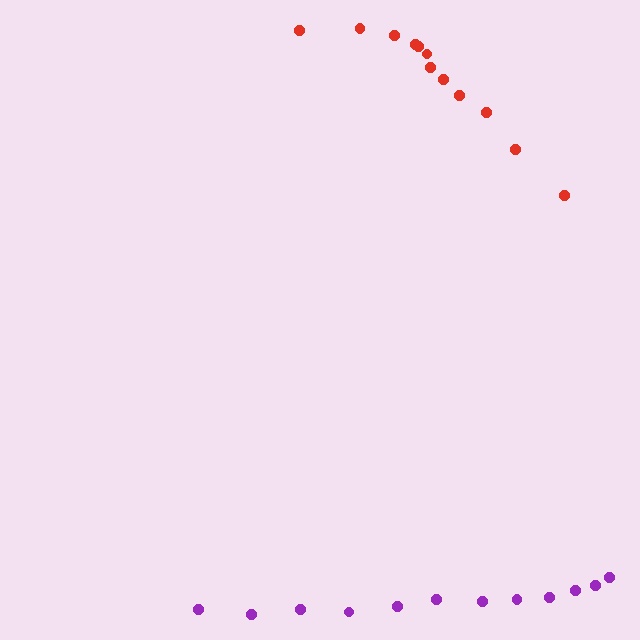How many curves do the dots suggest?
There are 2 distinct paths.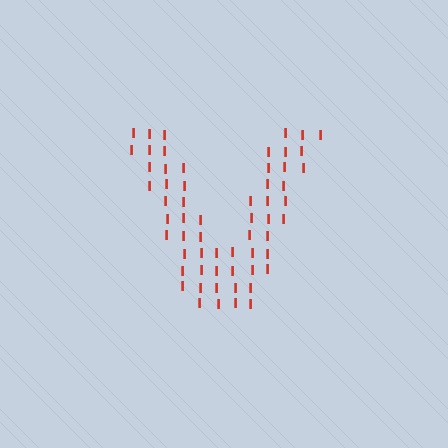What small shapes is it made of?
It is made of small letter I's.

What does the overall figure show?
The overall figure shows the letter V.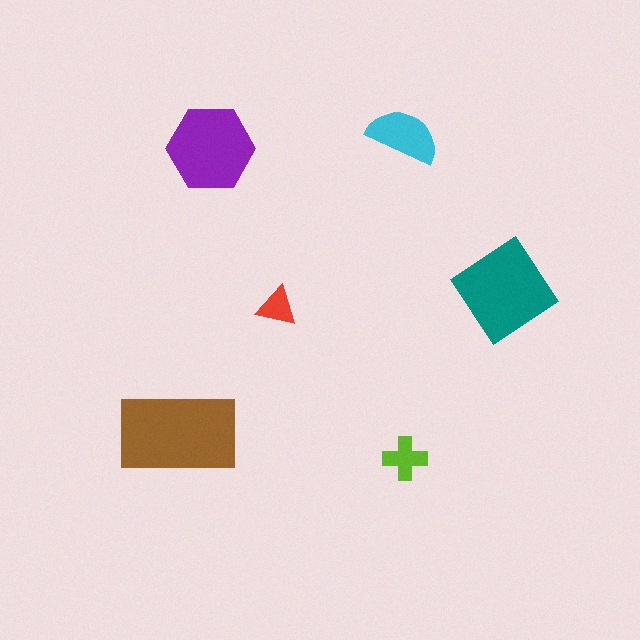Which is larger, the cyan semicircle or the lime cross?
The cyan semicircle.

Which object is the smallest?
The red triangle.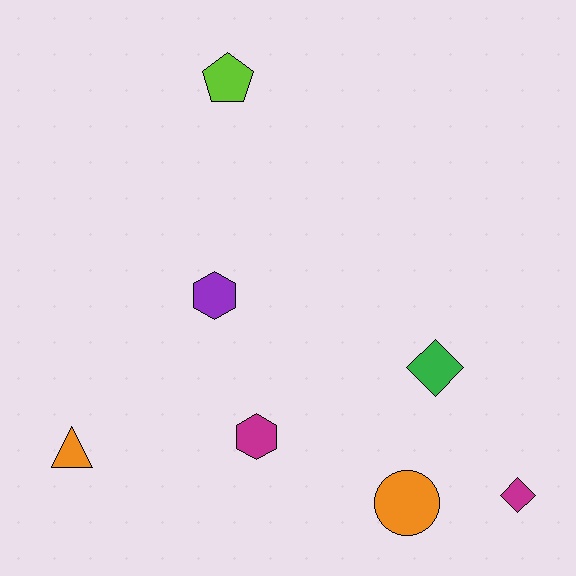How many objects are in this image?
There are 7 objects.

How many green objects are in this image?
There is 1 green object.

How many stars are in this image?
There are no stars.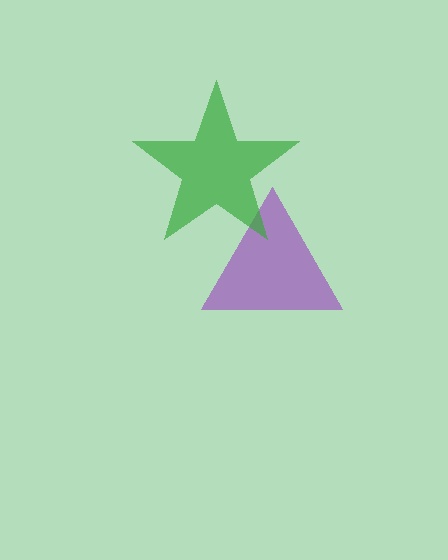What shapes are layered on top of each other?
The layered shapes are: a purple triangle, a green star.